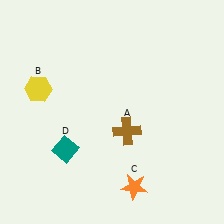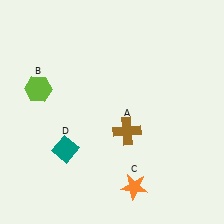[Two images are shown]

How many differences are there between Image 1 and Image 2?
There is 1 difference between the two images.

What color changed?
The hexagon (B) changed from yellow in Image 1 to lime in Image 2.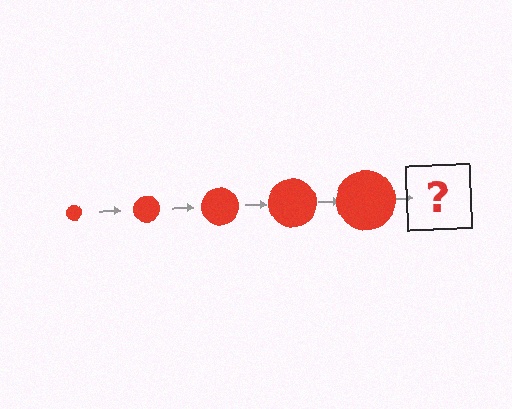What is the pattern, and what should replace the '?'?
The pattern is that the circle gets progressively larger each step. The '?' should be a red circle, larger than the previous one.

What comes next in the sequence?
The next element should be a red circle, larger than the previous one.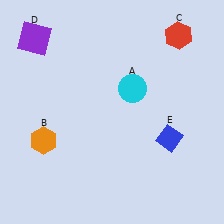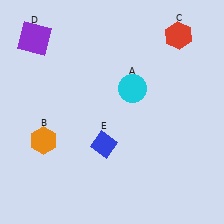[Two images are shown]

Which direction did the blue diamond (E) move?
The blue diamond (E) moved left.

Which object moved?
The blue diamond (E) moved left.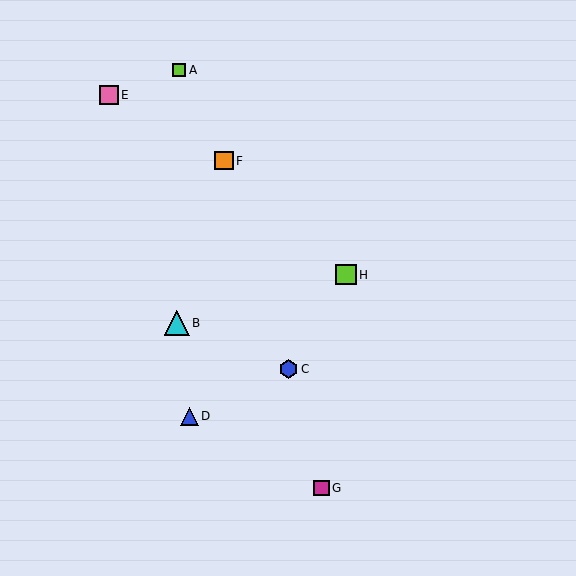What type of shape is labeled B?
Shape B is a cyan triangle.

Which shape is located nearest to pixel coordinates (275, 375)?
The blue hexagon (labeled C) at (289, 369) is nearest to that location.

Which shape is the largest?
The cyan triangle (labeled B) is the largest.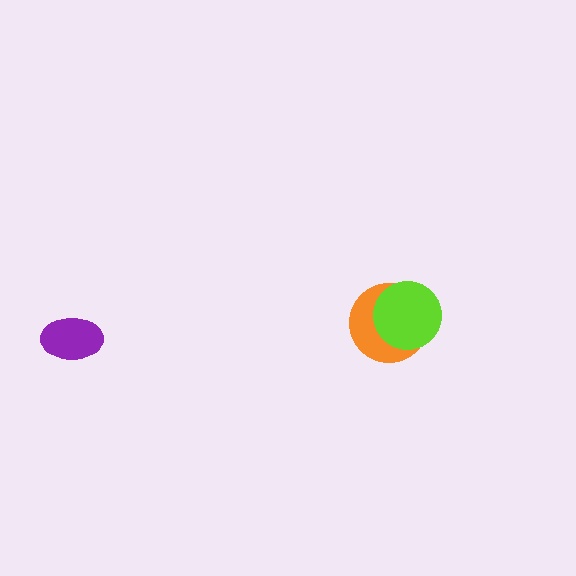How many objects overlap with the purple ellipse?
0 objects overlap with the purple ellipse.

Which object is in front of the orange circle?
The lime circle is in front of the orange circle.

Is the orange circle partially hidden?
Yes, it is partially covered by another shape.